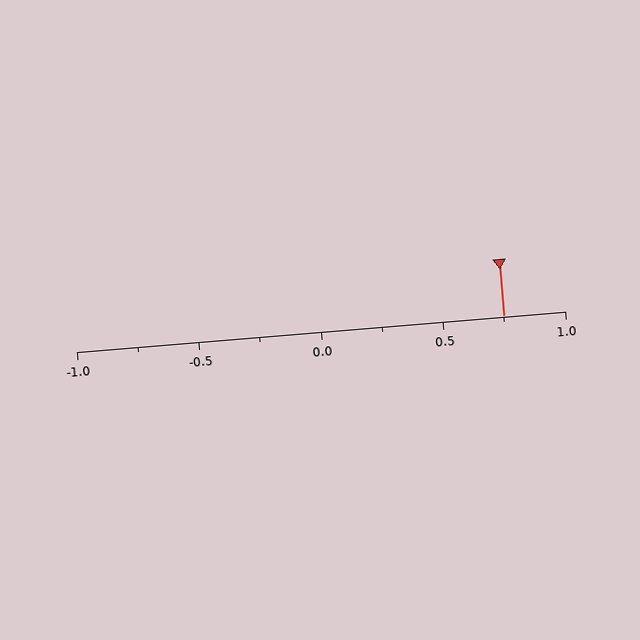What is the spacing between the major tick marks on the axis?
The major ticks are spaced 0.5 apart.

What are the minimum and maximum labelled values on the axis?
The axis runs from -1.0 to 1.0.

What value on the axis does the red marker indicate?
The marker indicates approximately 0.75.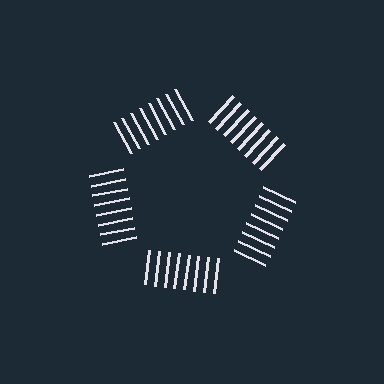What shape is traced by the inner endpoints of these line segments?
An illusory pentagon — the line segments terminate on its edges but no continuous stroke is drawn.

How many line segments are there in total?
40 — 8 along each of the 5 edges.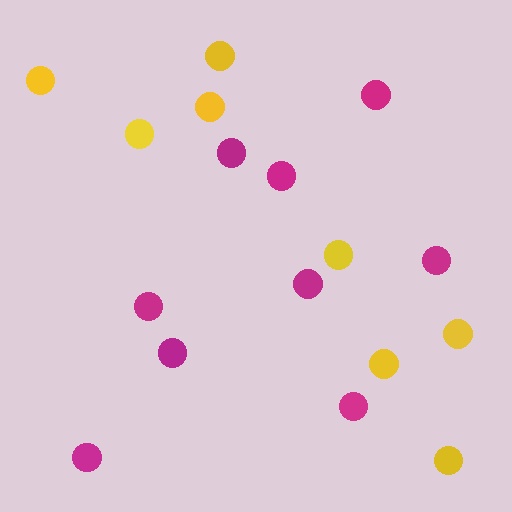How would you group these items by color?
There are 2 groups: one group of yellow circles (8) and one group of magenta circles (9).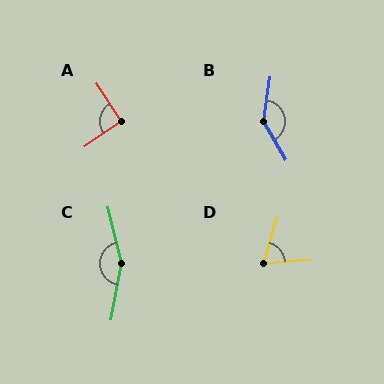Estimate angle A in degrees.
Approximately 91 degrees.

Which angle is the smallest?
D, at approximately 69 degrees.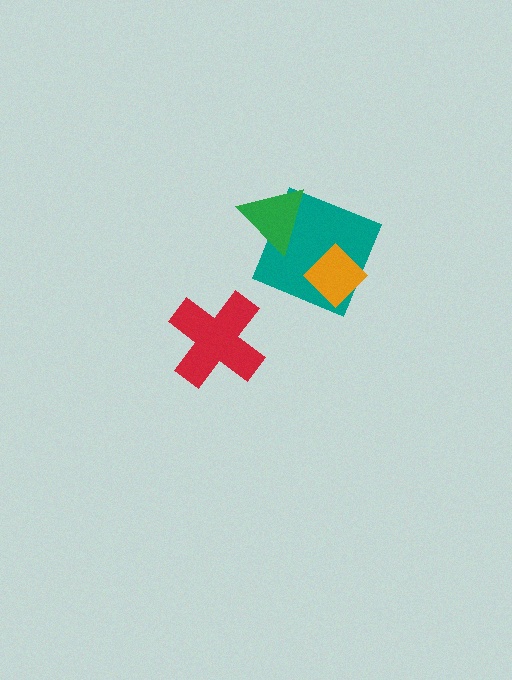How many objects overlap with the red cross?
0 objects overlap with the red cross.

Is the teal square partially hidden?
Yes, it is partially covered by another shape.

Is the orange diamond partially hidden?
No, no other shape covers it.